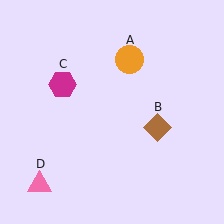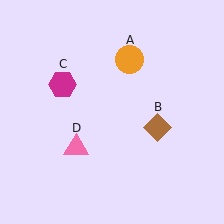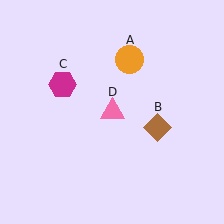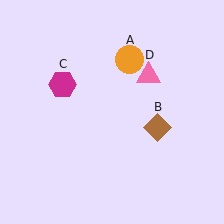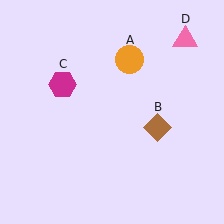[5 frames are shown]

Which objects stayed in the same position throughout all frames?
Orange circle (object A) and brown diamond (object B) and magenta hexagon (object C) remained stationary.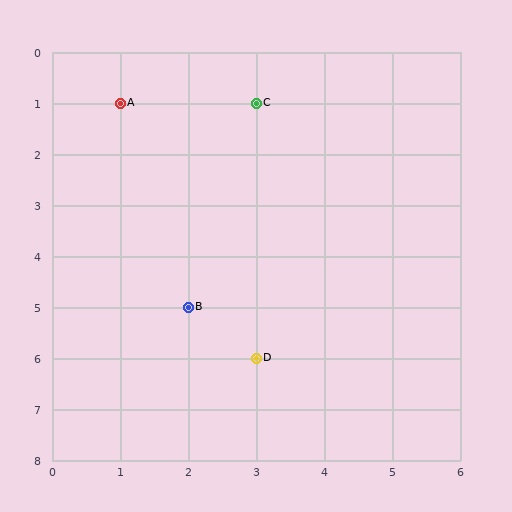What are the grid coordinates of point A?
Point A is at grid coordinates (1, 1).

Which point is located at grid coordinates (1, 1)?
Point A is at (1, 1).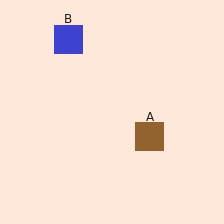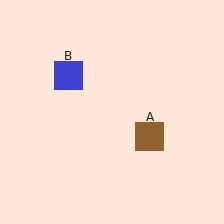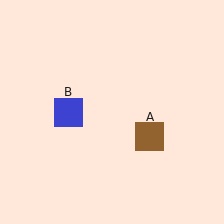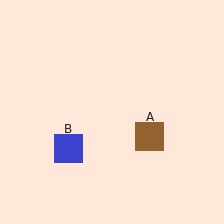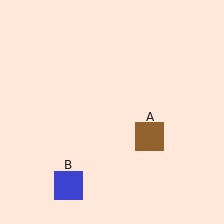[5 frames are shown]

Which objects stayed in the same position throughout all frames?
Brown square (object A) remained stationary.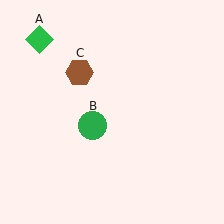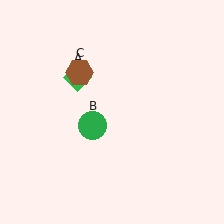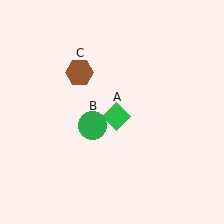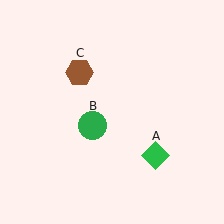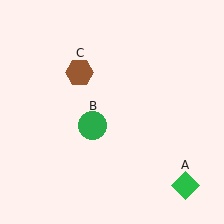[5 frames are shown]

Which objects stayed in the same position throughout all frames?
Green circle (object B) and brown hexagon (object C) remained stationary.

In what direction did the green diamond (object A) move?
The green diamond (object A) moved down and to the right.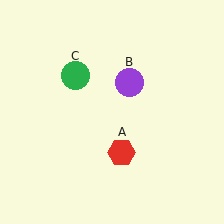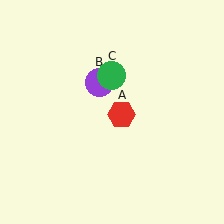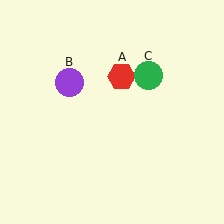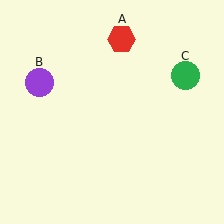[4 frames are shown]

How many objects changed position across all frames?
3 objects changed position: red hexagon (object A), purple circle (object B), green circle (object C).